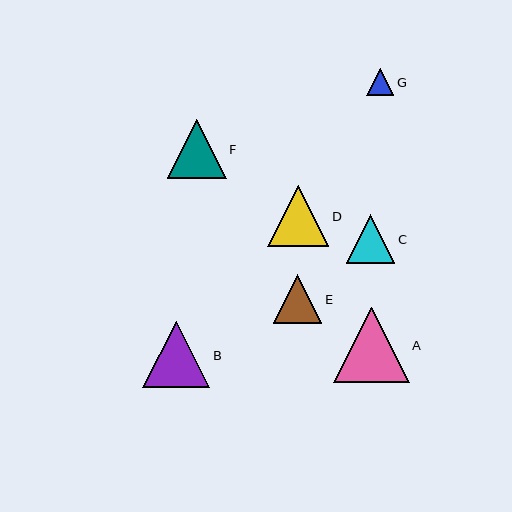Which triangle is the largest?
Triangle A is the largest with a size of approximately 75 pixels.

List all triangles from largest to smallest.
From largest to smallest: A, B, D, F, E, C, G.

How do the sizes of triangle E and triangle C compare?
Triangle E and triangle C are approximately the same size.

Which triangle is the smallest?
Triangle G is the smallest with a size of approximately 27 pixels.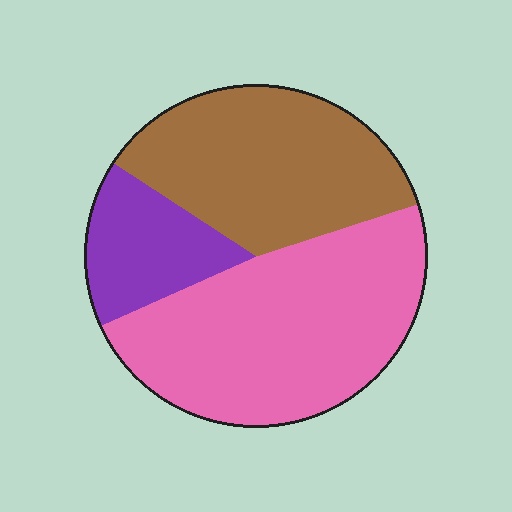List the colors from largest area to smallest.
From largest to smallest: pink, brown, purple.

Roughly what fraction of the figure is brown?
Brown takes up between a quarter and a half of the figure.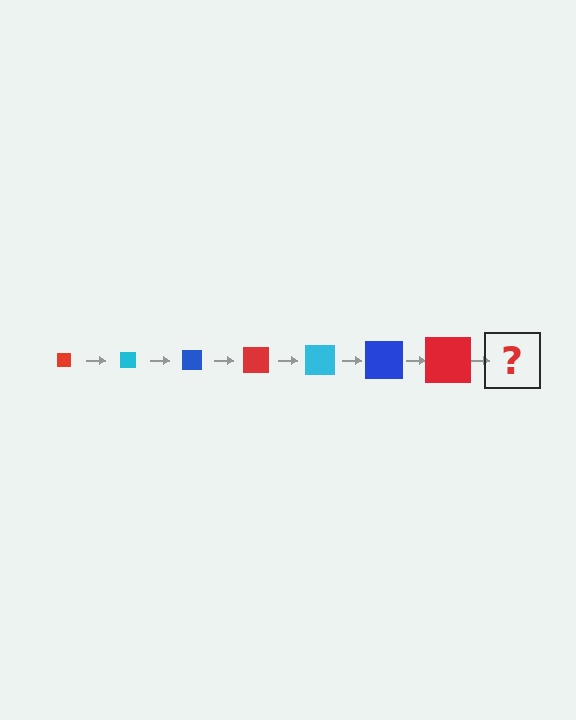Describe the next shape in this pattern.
It should be a cyan square, larger than the previous one.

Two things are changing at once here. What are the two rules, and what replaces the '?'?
The two rules are that the square grows larger each step and the color cycles through red, cyan, and blue. The '?' should be a cyan square, larger than the previous one.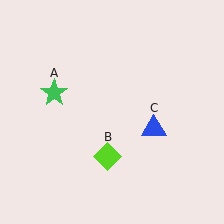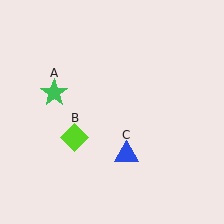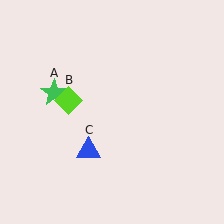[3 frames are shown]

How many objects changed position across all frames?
2 objects changed position: lime diamond (object B), blue triangle (object C).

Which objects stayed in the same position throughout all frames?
Green star (object A) remained stationary.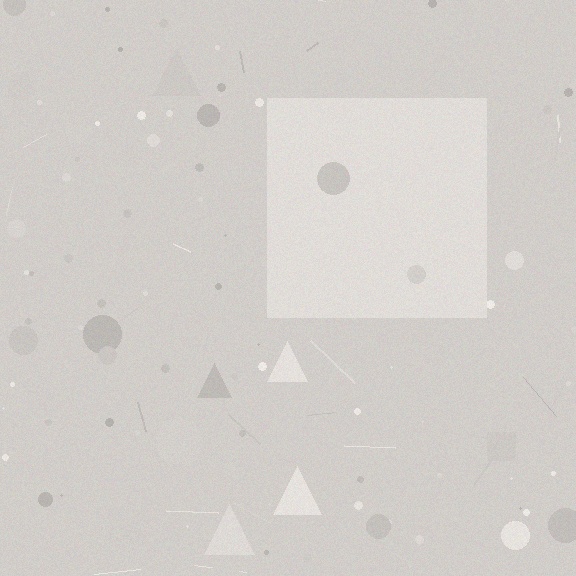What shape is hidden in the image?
A square is hidden in the image.